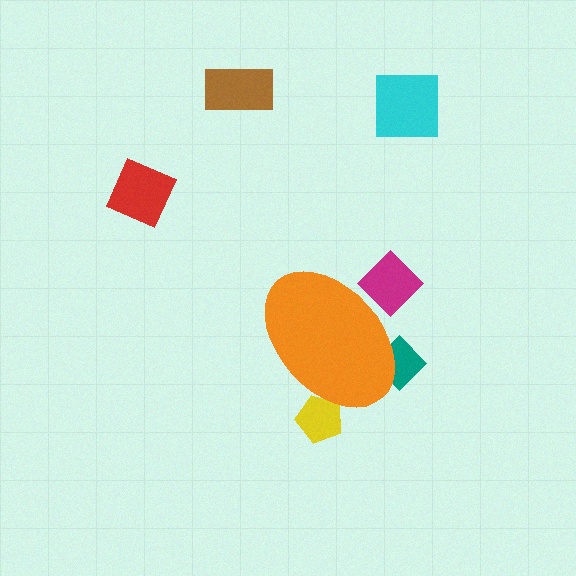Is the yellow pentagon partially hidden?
Yes, the yellow pentagon is partially hidden behind the orange ellipse.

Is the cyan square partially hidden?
No, the cyan square is fully visible.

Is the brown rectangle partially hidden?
No, the brown rectangle is fully visible.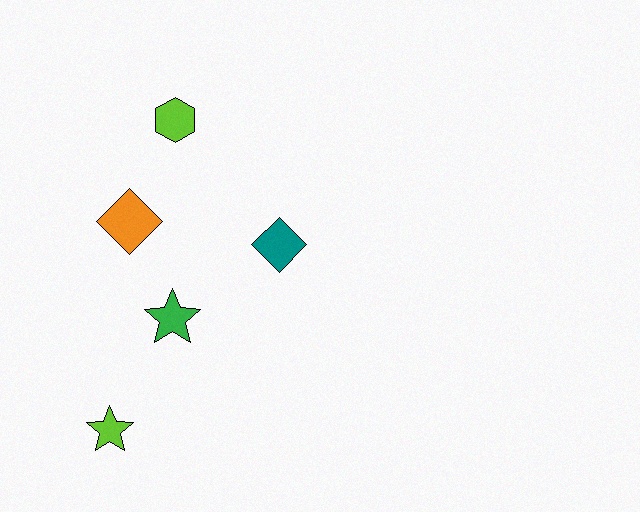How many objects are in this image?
There are 5 objects.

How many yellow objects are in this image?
There are no yellow objects.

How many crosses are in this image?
There are no crosses.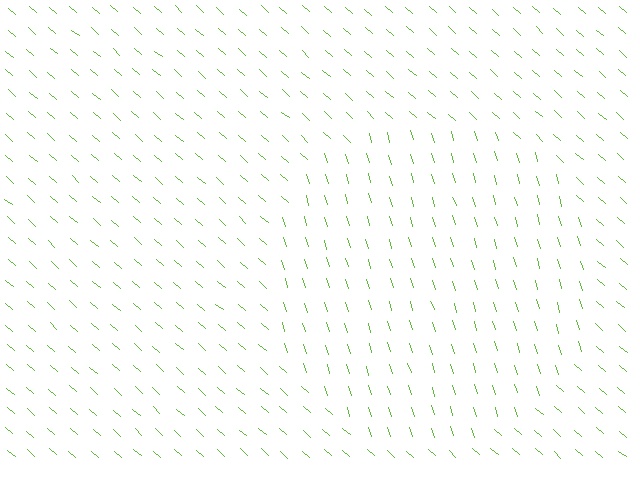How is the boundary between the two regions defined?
The boundary is defined purely by a change in line orientation (approximately 32 degrees difference). All lines are the same color and thickness.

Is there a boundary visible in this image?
Yes, there is a texture boundary formed by a change in line orientation.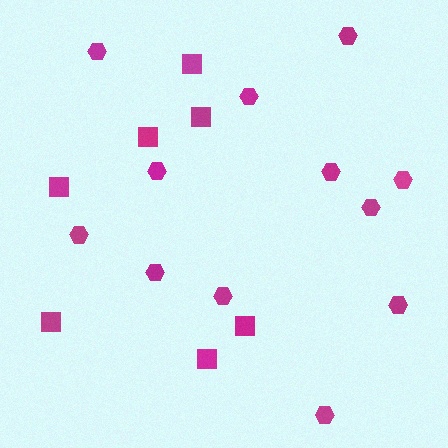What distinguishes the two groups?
There are 2 groups: one group of squares (7) and one group of hexagons (12).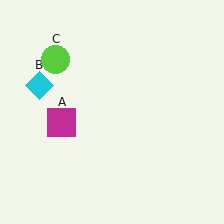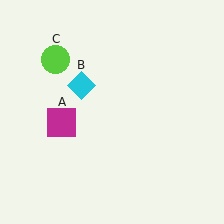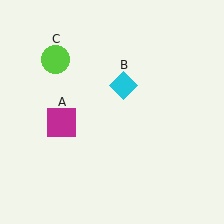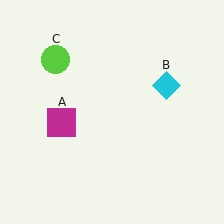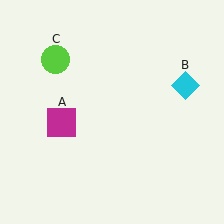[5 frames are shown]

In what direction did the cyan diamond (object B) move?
The cyan diamond (object B) moved right.